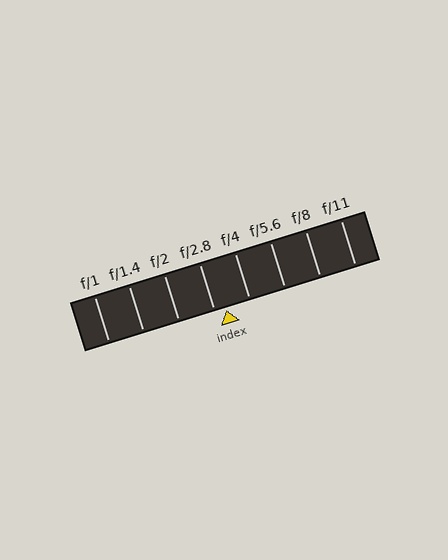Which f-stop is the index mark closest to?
The index mark is closest to f/2.8.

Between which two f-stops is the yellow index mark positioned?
The index mark is between f/2.8 and f/4.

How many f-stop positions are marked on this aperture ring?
There are 8 f-stop positions marked.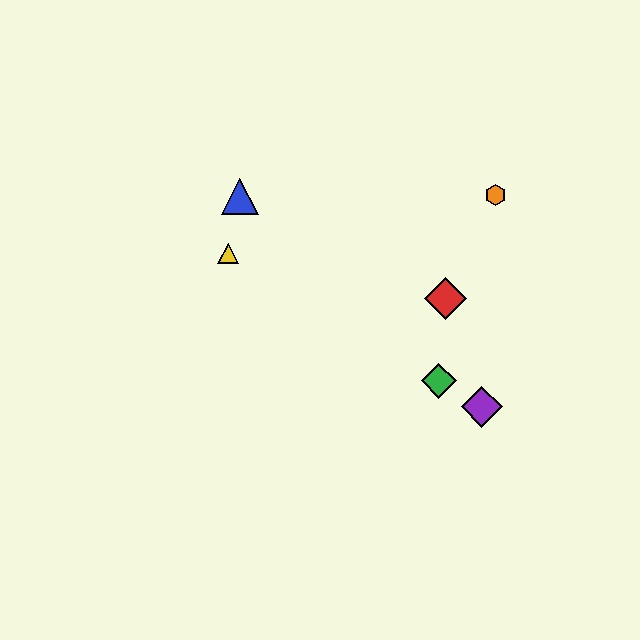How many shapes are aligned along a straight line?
3 shapes (the green diamond, the yellow triangle, the purple diamond) are aligned along a straight line.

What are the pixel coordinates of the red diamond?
The red diamond is at (446, 299).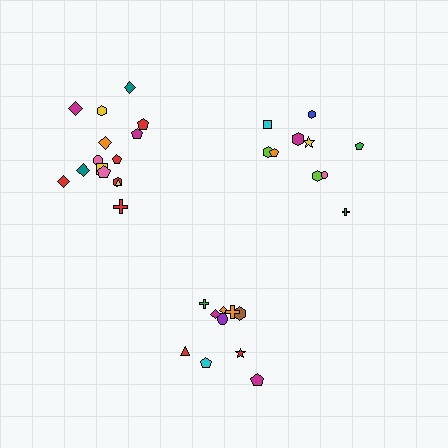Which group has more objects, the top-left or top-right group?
The top-left group.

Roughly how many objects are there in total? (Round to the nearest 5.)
Roughly 35 objects in total.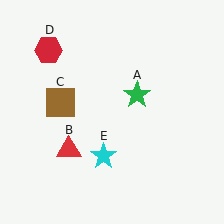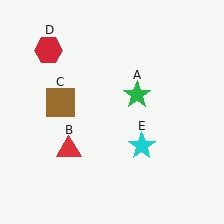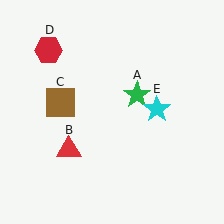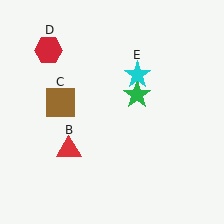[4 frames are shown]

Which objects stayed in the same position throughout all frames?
Green star (object A) and red triangle (object B) and brown square (object C) and red hexagon (object D) remained stationary.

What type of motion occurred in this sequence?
The cyan star (object E) rotated counterclockwise around the center of the scene.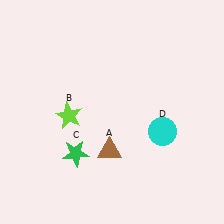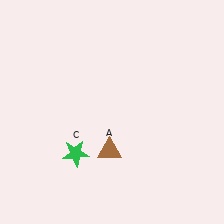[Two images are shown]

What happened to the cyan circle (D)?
The cyan circle (D) was removed in Image 2. It was in the bottom-right area of Image 1.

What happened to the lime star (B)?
The lime star (B) was removed in Image 2. It was in the bottom-left area of Image 1.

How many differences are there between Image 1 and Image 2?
There are 2 differences between the two images.